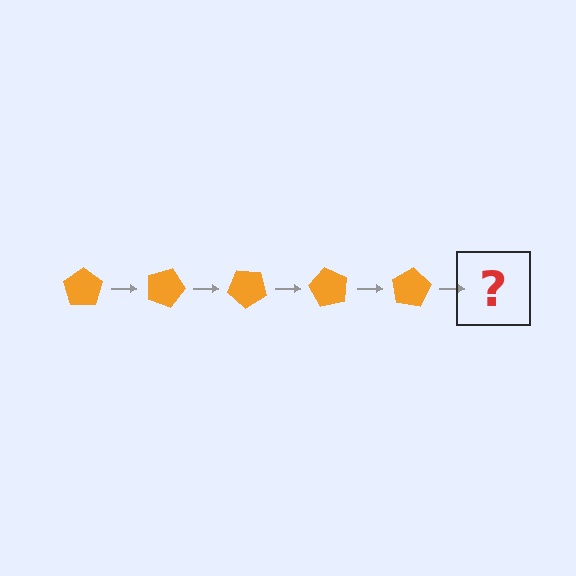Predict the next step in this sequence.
The next step is an orange pentagon rotated 100 degrees.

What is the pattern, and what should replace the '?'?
The pattern is that the pentagon rotates 20 degrees each step. The '?' should be an orange pentagon rotated 100 degrees.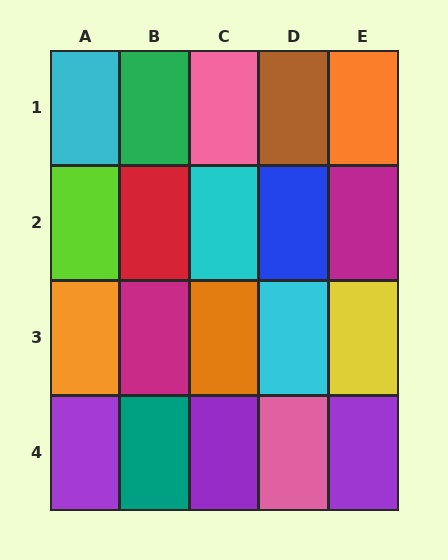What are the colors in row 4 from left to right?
Purple, teal, purple, pink, purple.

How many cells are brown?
1 cell is brown.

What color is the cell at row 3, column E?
Yellow.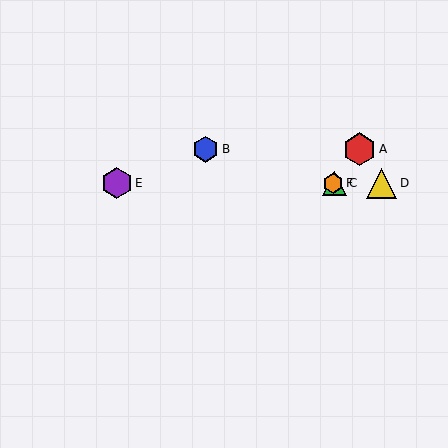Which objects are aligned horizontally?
Objects C, D, E, F are aligned horizontally.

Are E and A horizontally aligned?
No, E is at y≈183 and A is at y≈149.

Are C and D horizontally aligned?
Yes, both are at y≈183.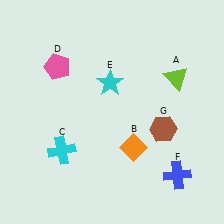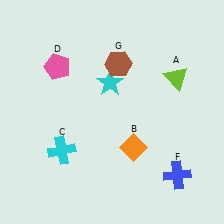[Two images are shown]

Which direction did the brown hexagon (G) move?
The brown hexagon (G) moved up.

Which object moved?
The brown hexagon (G) moved up.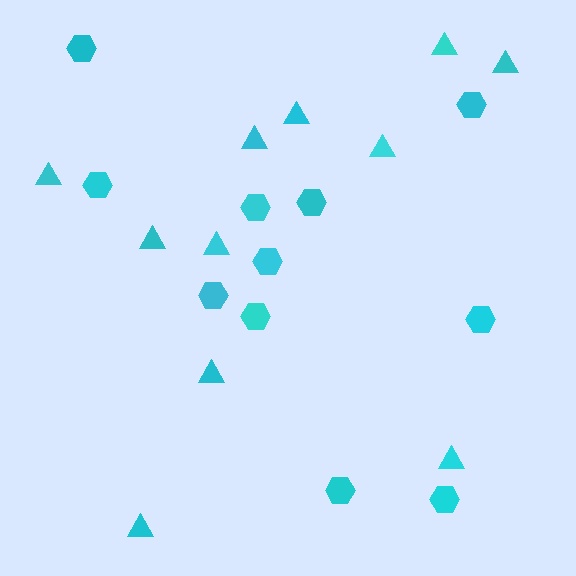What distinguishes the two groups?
There are 2 groups: one group of triangles (11) and one group of hexagons (11).